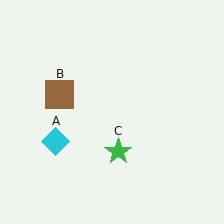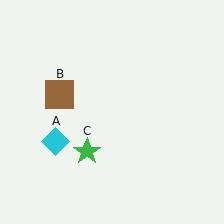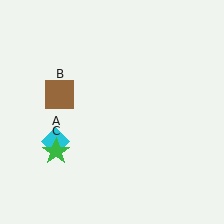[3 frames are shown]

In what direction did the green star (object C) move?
The green star (object C) moved left.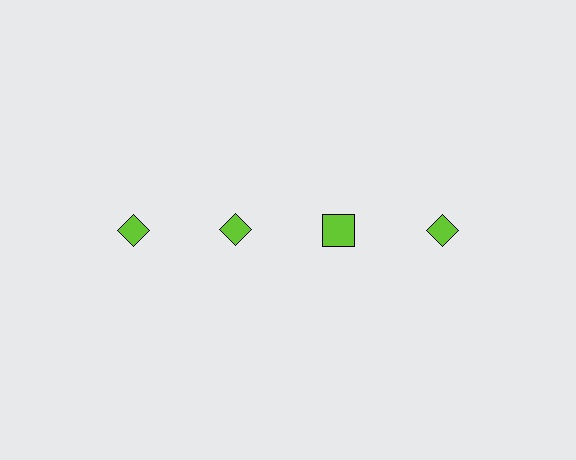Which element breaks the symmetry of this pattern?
The lime square in the top row, center column breaks the symmetry. All other shapes are lime diamonds.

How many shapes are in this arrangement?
There are 4 shapes arranged in a grid pattern.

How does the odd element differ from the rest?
It has a different shape: square instead of diamond.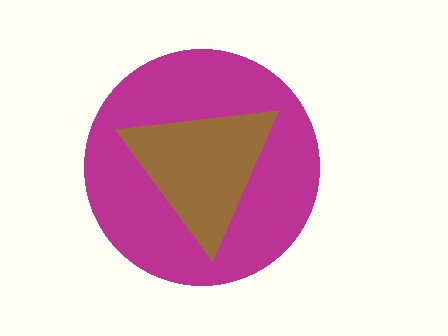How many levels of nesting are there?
2.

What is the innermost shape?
The brown triangle.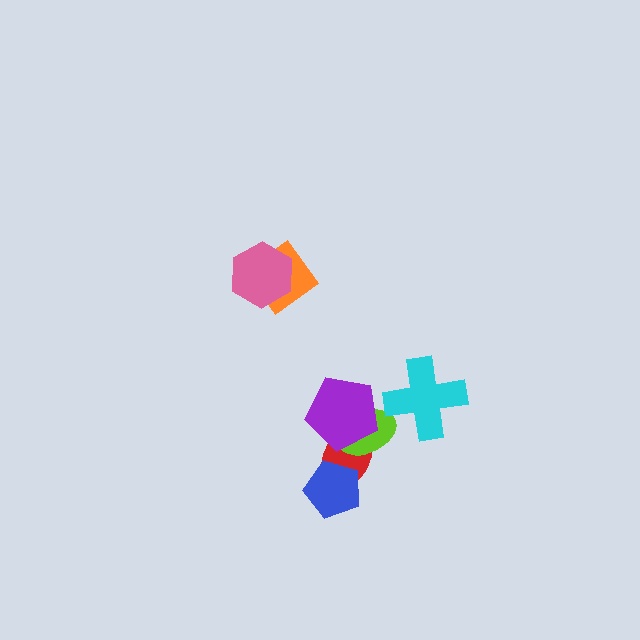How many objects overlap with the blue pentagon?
1 object overlaps with the blue pentagon.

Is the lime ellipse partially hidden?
Yes, it is partially covered by another shape.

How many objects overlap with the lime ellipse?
2 objects overlap with the lime ellipse.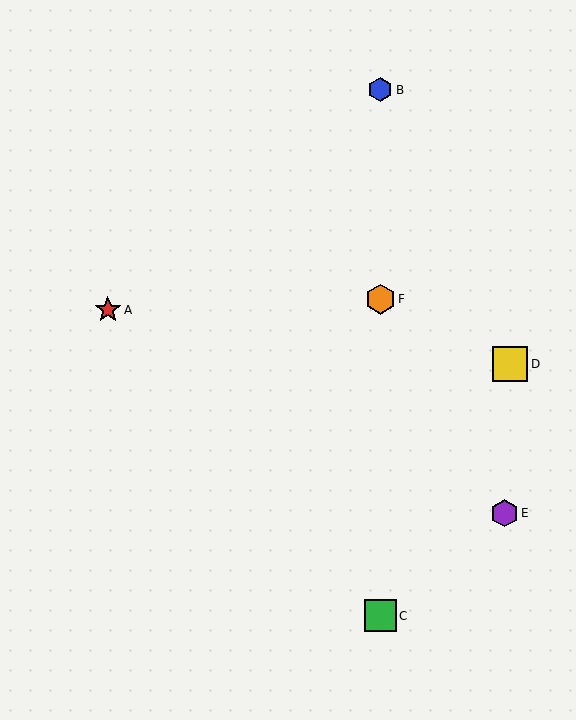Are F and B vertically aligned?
Yes, both are at x≈380.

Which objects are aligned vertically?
Objects B, C, F are aligned vertically.